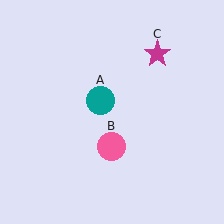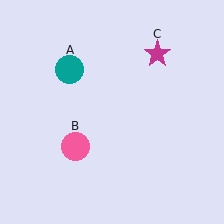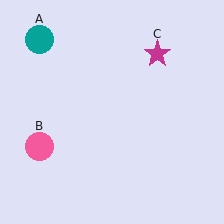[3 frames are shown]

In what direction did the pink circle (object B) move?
The pink circle (object B) moved left.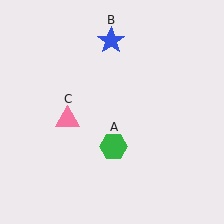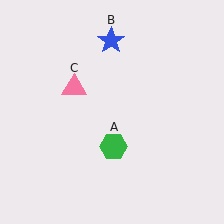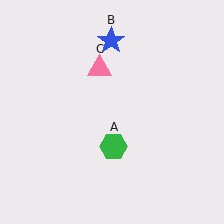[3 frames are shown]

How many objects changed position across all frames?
1 object changed position: pink triangle (object C).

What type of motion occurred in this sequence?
The pink triangle (object C) rotated clockwise around the center of the scene.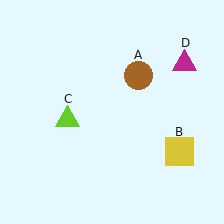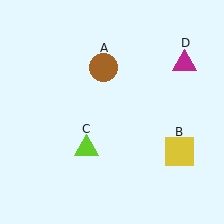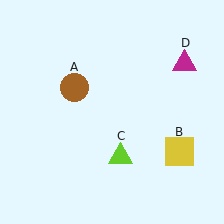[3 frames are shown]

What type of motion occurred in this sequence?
The brown circle (object A), lime triangle (object C) rotated counterclockwise around the center of the scene.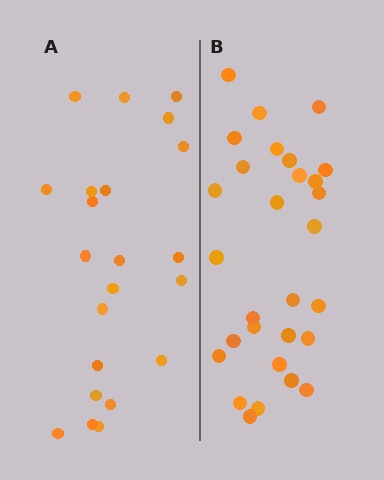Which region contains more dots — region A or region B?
Region B (the right region) has more dots.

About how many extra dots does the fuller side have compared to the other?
Region B has roughly 8 or so more dots than region A.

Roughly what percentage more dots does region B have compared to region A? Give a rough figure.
About 30% more.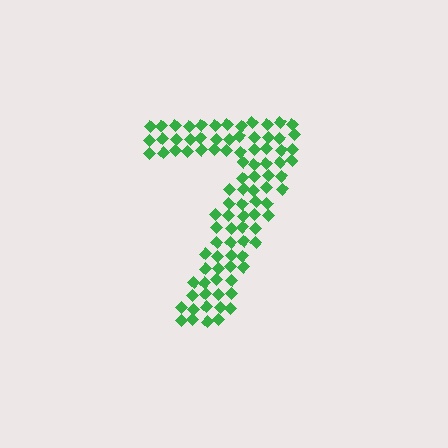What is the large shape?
The large shape is the digit 7.